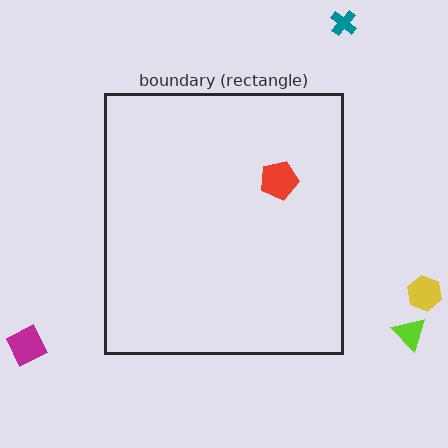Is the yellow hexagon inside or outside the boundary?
Outside.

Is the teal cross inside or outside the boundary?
Outside.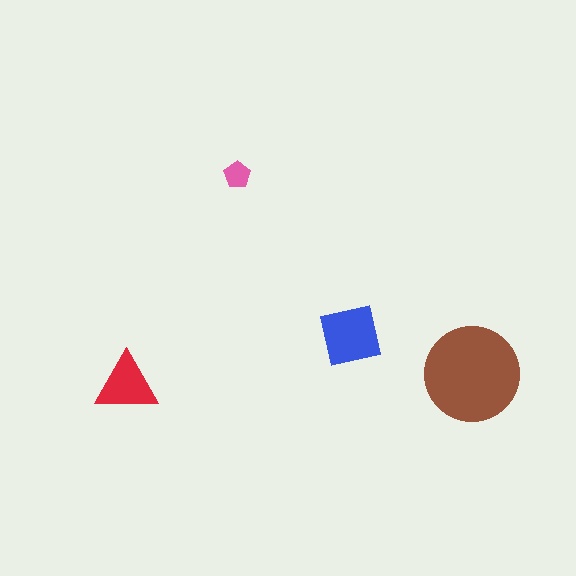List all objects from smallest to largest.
The pink pentagon, the red triangle, the blue square, the brown circle.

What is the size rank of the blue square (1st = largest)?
2nd.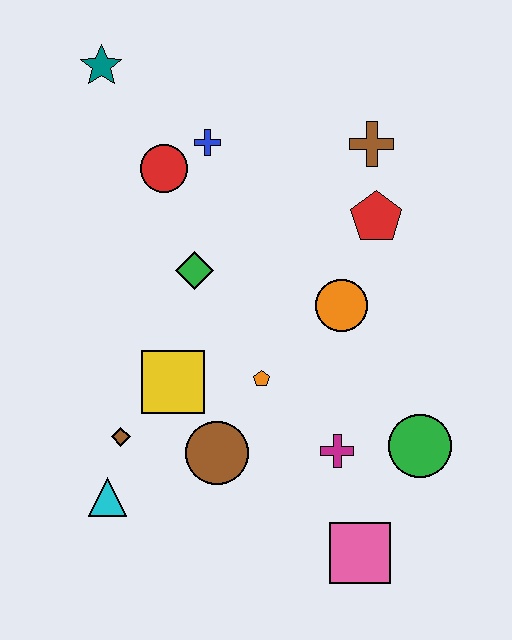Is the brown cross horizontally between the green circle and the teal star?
Yes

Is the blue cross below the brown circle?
No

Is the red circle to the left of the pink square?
Yes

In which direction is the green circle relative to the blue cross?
The green circle is below the blue cross.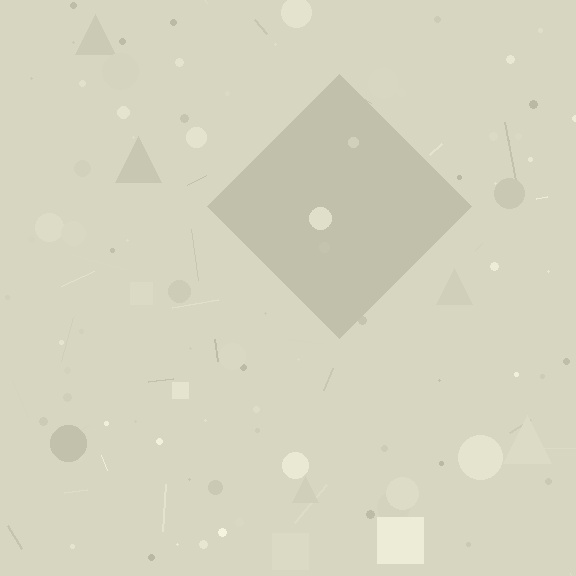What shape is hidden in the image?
A diamond is hidden in the image.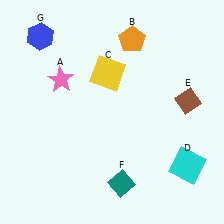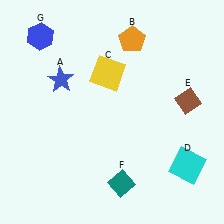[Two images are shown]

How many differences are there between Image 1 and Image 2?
There is 1 difference between the two images.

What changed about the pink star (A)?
In Image 1, A is pink. In Image 2, it changed to blue.